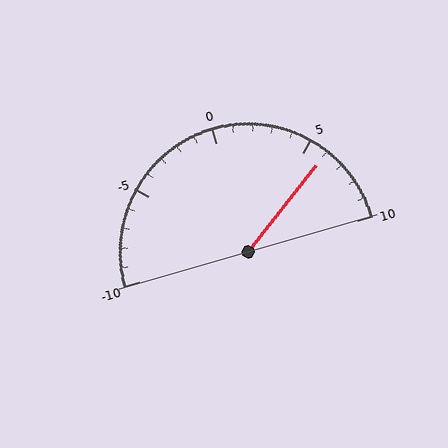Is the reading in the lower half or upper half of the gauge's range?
The reading is in the upper half of the range (-10 to 10).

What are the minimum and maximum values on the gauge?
The gauge ranges from -10 to 10.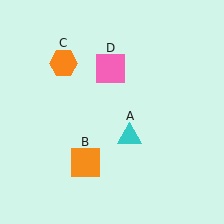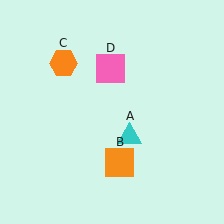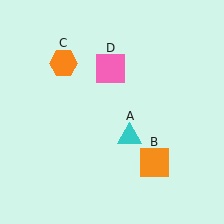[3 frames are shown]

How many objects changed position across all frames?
1 object changed position: orange square (object B).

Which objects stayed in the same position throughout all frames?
Cyan triangle (object A) and orange hexagon (object C) and pink square (object D) remained stationary.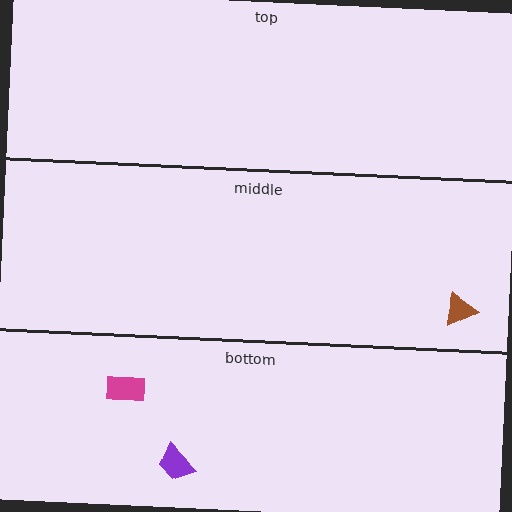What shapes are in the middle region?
The brown triangle.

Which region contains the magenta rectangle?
The bottom region.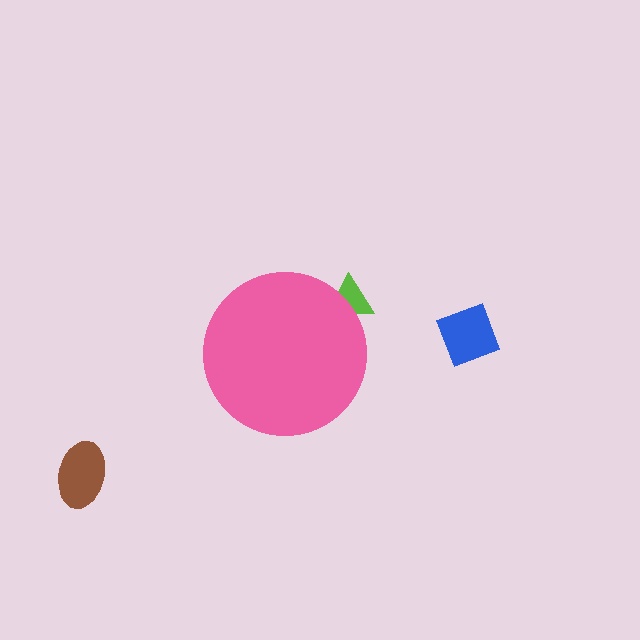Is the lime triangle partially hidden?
Yes, the lime triangle is partially hidden behind the pink circle.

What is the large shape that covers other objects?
A pink circle.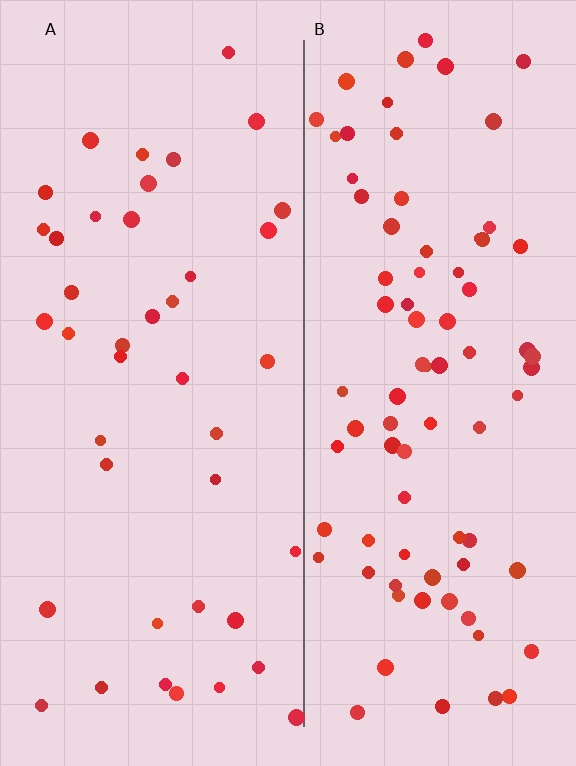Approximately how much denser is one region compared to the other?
Approximately 2.0× — region B over region A.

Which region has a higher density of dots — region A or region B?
B (the right).